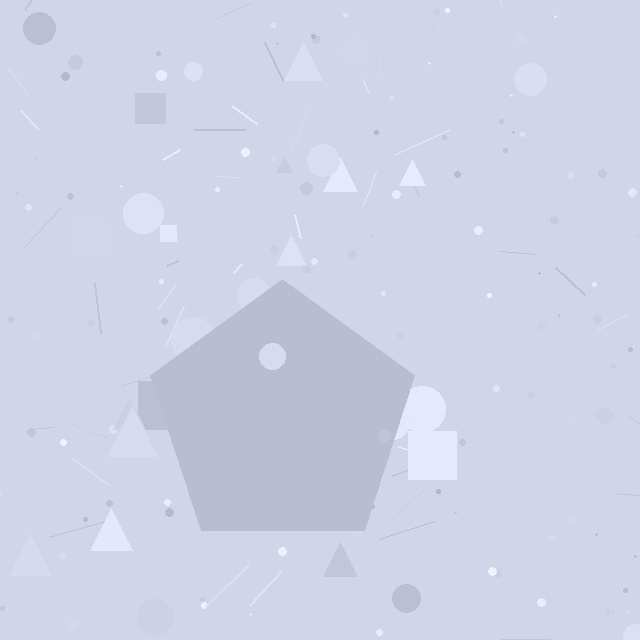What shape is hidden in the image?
A pentagon is hidden in the image.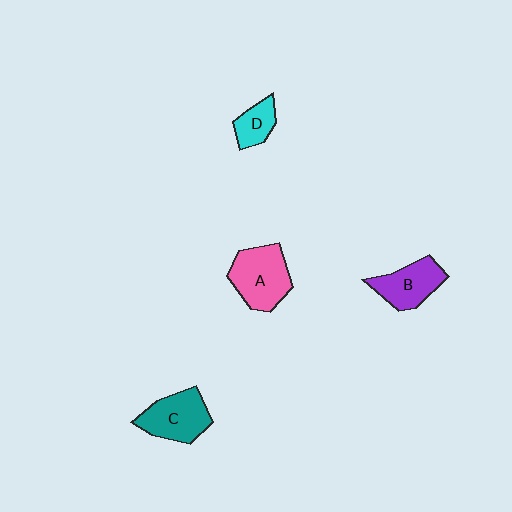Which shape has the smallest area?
Shape D (cyan).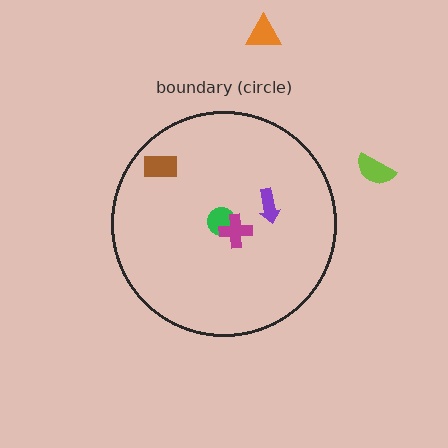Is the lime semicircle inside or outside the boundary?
Outside.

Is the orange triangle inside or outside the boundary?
Outside.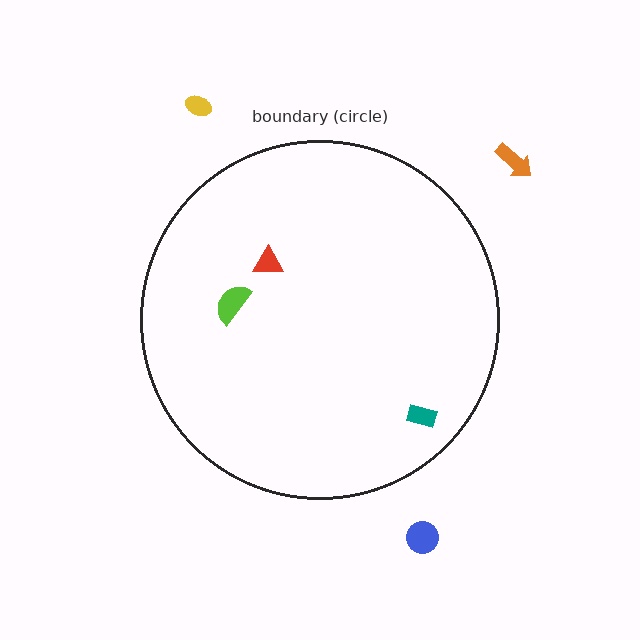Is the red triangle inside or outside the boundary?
Inside.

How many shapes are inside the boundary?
3 inside, 3 outside.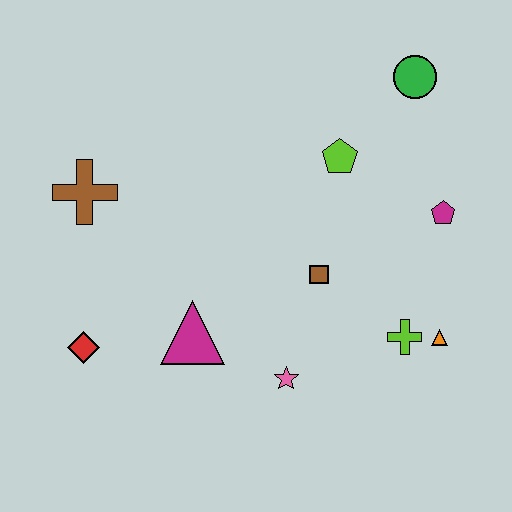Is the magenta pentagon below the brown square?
No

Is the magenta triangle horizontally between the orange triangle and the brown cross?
Yes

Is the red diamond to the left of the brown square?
Yes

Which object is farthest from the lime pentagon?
The red diamond is farthest from the lime pentagon.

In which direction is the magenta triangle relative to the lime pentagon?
The magenta triangle is below the lime pentagon.